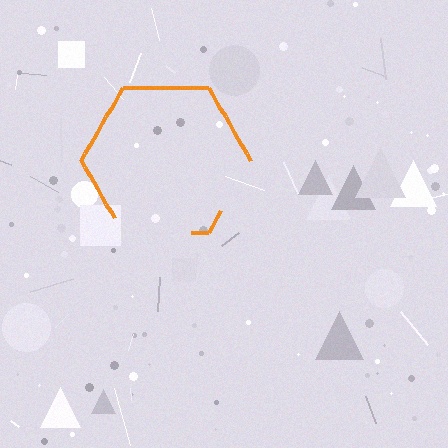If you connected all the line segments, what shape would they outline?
They would outline a hexagon.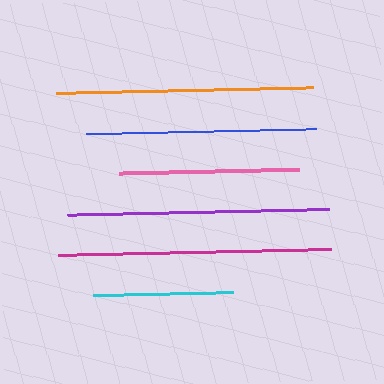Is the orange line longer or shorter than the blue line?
The orange line is longer than the blue line.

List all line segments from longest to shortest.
From longest to shortest: magenta, purple, orange, blue, pink, cyan.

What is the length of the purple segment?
The purple segment is approximately 262 pixels long.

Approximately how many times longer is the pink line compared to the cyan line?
The pink line is approximately 1.3 times the length of the cyan line.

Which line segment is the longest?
The magenta line is the longest at approximately 273 pixels.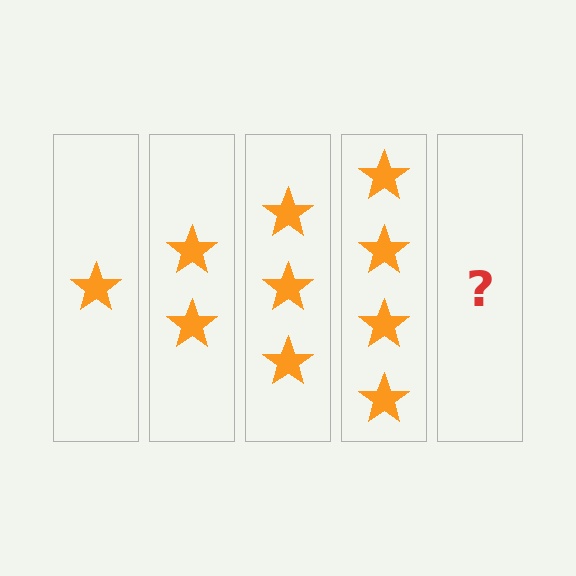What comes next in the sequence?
The next element should be 5 stars.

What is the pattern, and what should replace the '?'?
The pattern is that each step adds one more star. The '?' should be 5 stars.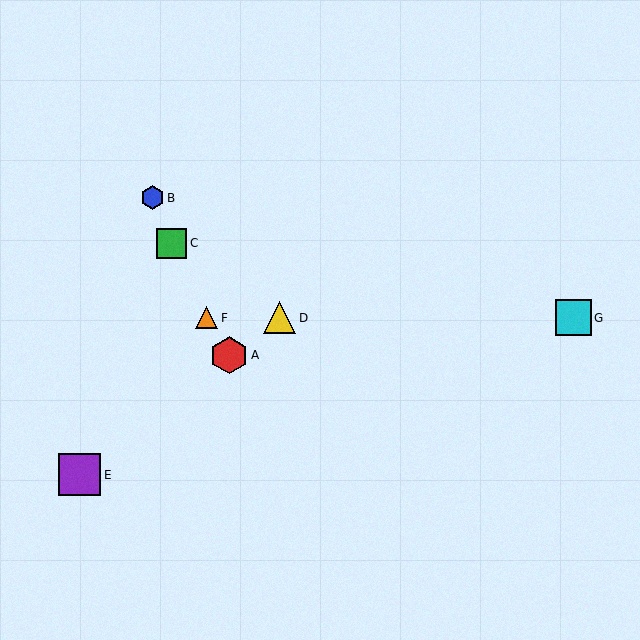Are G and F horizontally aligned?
Yes, both are at y≈318.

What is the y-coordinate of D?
Object D is at y≈318.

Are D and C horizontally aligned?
No, D is at y≈318 and C is at y≈243.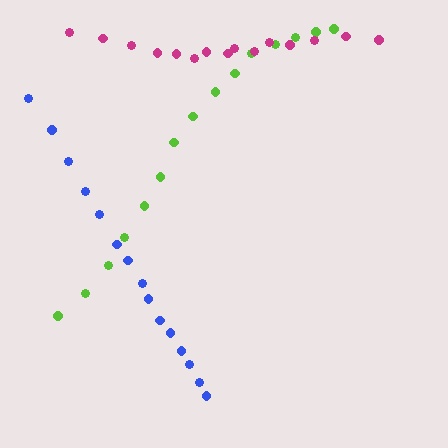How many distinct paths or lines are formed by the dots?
There are 3 distinct paths.